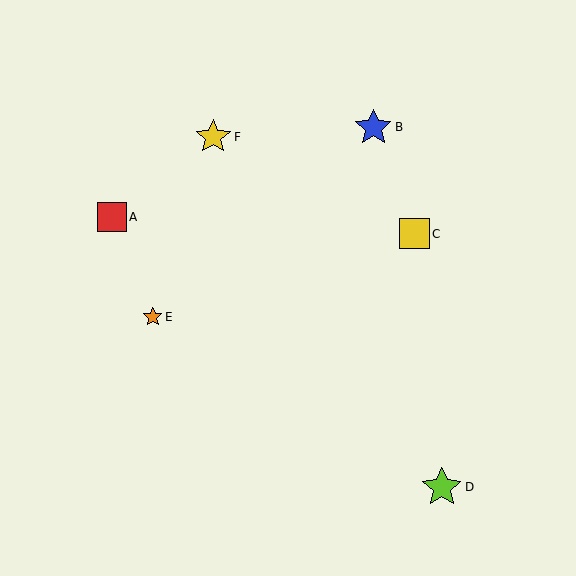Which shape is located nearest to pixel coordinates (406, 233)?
The yellow square (labeled C) at (414, 234) is nearest to that location.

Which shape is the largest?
The lime star (labeled D) is the largest.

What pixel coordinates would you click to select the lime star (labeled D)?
Click at (442, 487) to select the lime star D.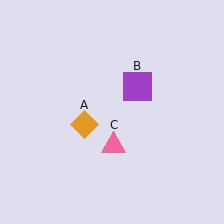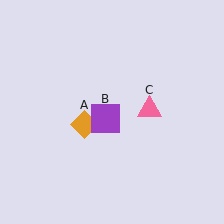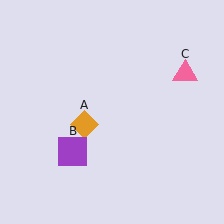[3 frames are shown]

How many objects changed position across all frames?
2 objects changed position: purple square (object B), pink triangle (object C).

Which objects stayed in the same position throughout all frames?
Orange diamond (object A) remained stationary.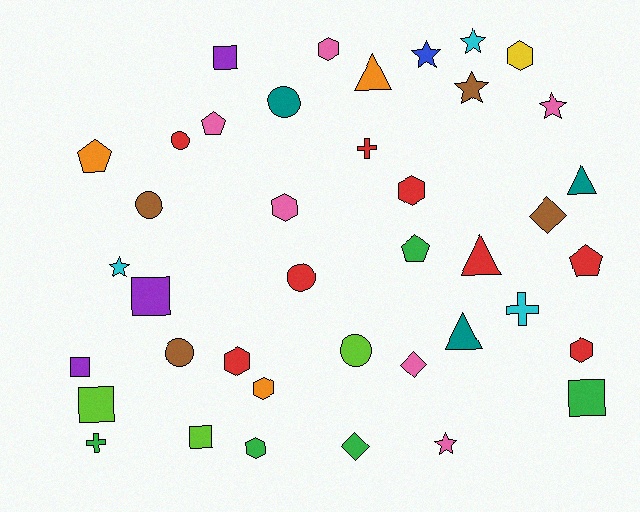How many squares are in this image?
There are 6 squares.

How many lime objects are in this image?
There are 3 lime objects.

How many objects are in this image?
There are 40 objects.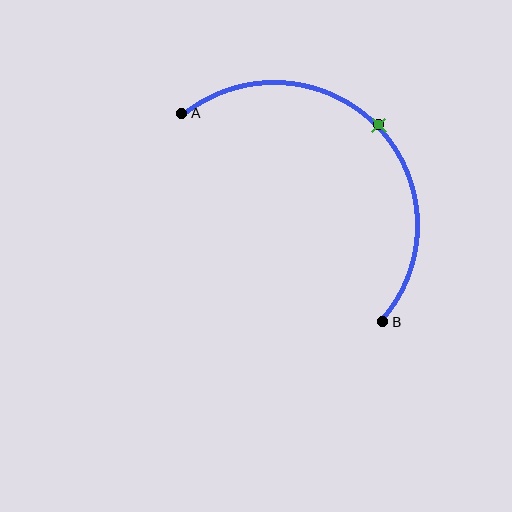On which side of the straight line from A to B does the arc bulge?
The arc bulges above and to the right of the straight line connecting A and B.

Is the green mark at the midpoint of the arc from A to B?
Yes. The green mark lies on the arc at equal arc-length from both A and B — it is the arc midpoint.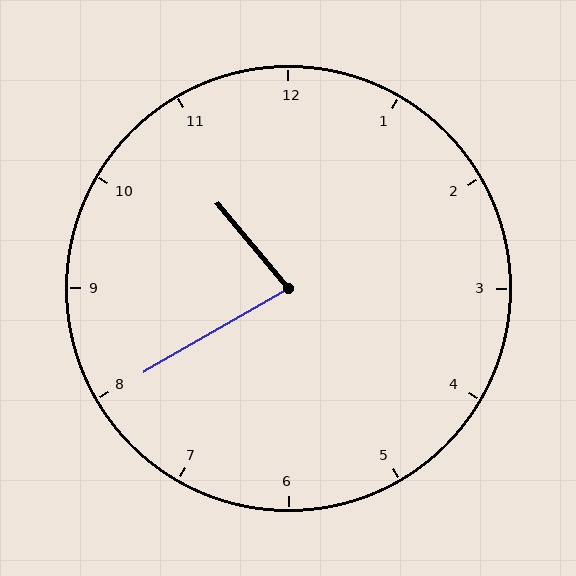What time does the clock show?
10:40.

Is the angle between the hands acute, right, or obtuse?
It is acute.